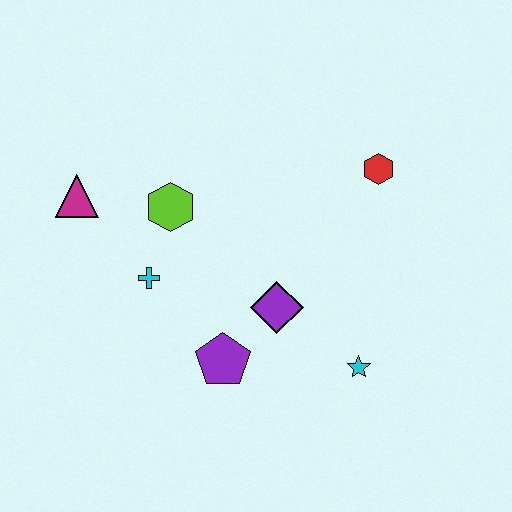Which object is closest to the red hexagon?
The purple diamond is closest to the red hexagon.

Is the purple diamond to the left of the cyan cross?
No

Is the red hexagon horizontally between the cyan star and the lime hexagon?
No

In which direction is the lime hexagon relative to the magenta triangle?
The lime hexagon is to the right of the magenta triangle.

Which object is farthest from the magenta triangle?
The cyan star is farthest from the magenta triangle.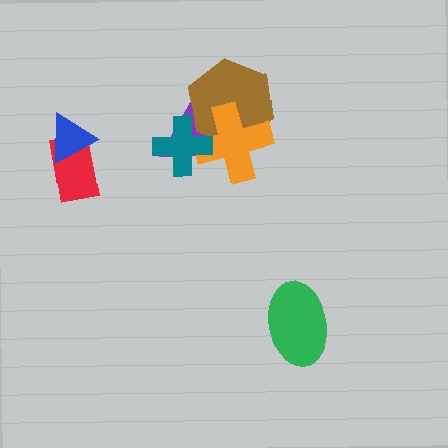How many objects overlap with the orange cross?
3 objects overlap with the orange cross.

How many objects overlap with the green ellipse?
0 objects overlap with the green ellipse.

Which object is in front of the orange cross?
The teal cross is in front of the orange cross.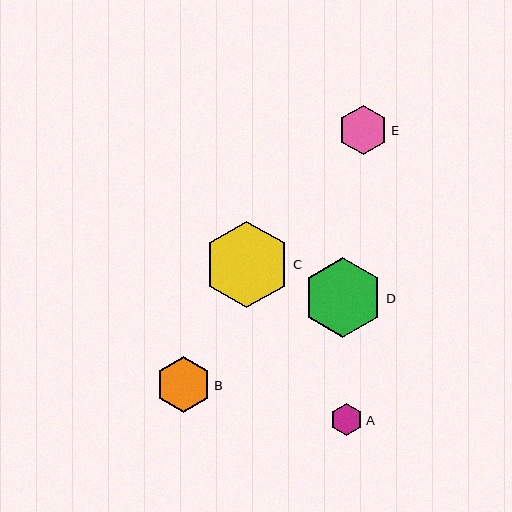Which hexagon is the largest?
Hexagon C is the largest with a size of approximately 86 pixels.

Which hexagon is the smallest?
Hexagon A is the smallest with a size of approximately 32 pixels.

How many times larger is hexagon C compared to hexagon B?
Hexagon C is approximately 1.6 times the size of hexagon B.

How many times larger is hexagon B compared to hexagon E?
Hexagon B is approximately 1.1 times the size of hexagon E.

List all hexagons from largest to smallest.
From largest to smallest: C, D, B, E, A.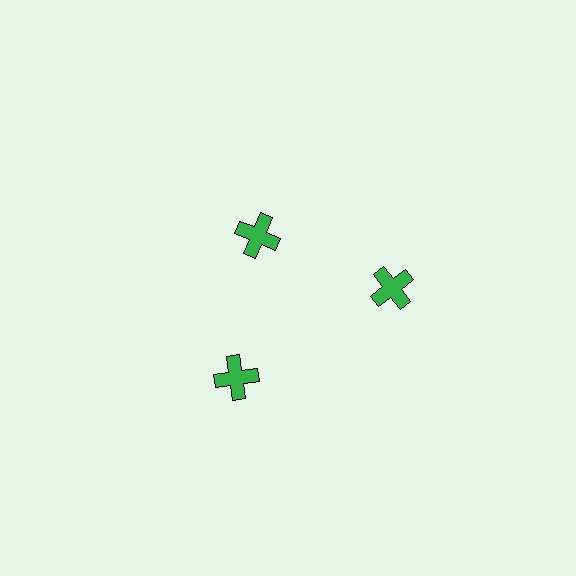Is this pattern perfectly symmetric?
No. The 3 green crosses are arranged in a ring, but one element near the 11 o'clock position is pulled inward toward the center, breaking the 3-fold rotational symmetry.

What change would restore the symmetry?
The symmetry would be restored by moving it outward, back onto the ring so that all 3 crosses sit at equal angles and equal distance from the center.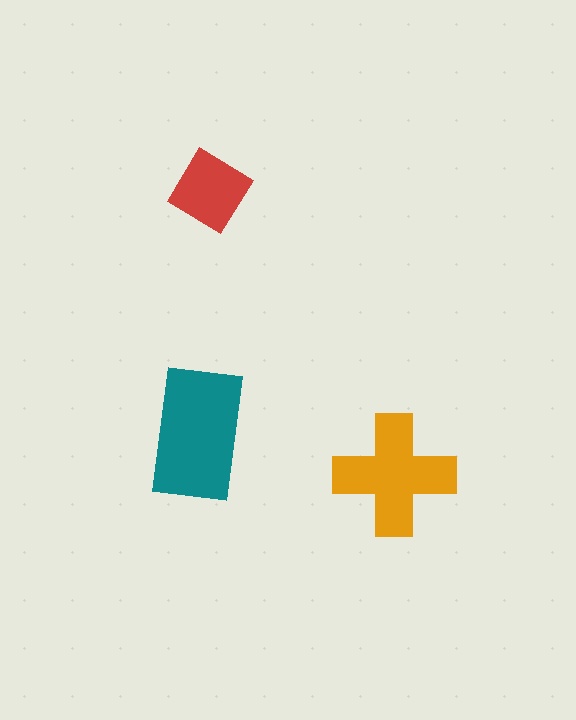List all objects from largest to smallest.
The teal rectangle, the orange cross, the red diamond.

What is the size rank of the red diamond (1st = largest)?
3rd.